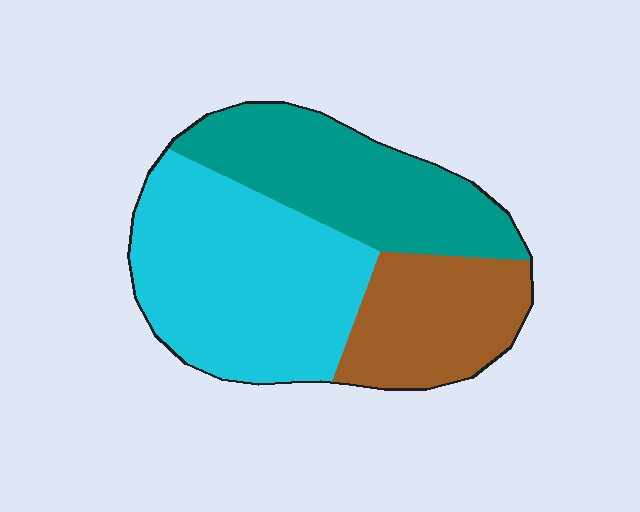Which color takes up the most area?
Cyan, at roughly 45%.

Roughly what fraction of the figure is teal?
Teal covers 32% of the figure.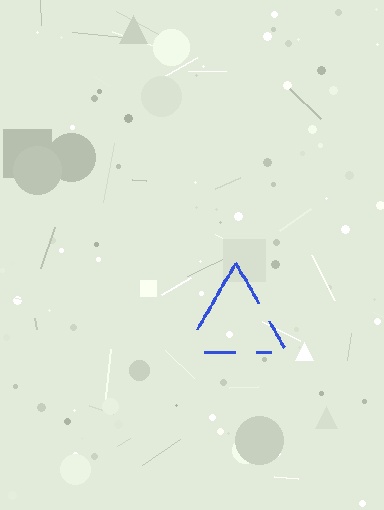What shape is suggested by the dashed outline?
The dashed outline suggests a triangle.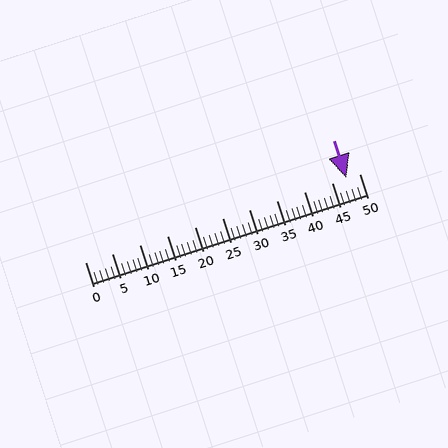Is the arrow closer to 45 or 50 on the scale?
The arrow is closer to 50.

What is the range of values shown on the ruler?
The ruler shows values from 0 to 50.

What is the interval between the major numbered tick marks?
The major tick marks are spaced 5 units apart.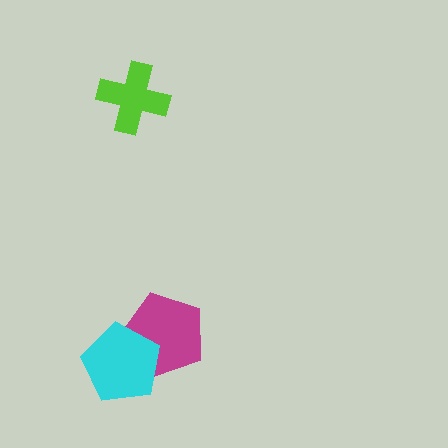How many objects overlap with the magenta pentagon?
1 object overlaps with the magenta pentagon.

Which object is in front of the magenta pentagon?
The cyan pentagon is in front of the magenta pentagon.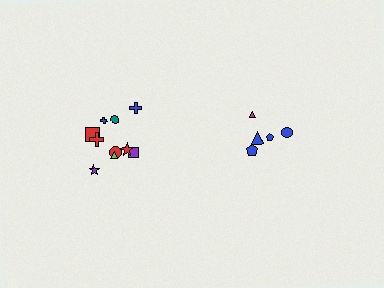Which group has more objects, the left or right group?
The left group.